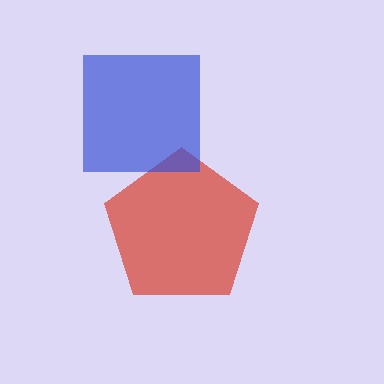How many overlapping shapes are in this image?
There are 2 overlapping shapes in the image.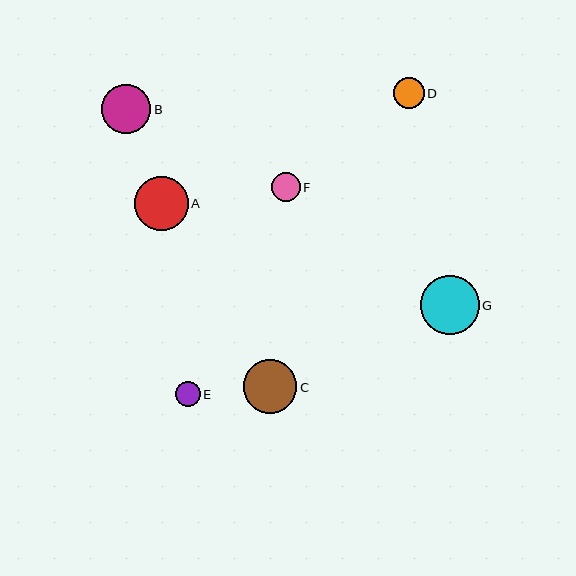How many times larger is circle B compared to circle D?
Circle B is approximately 1.6 times the size of circle D.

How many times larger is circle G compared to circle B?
Circle G is approximately 1.2 times the size of circle B.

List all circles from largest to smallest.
From largest to smallest: G, A, C, B, D, F, E.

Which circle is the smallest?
Circle E is the smallest with a size of approximately 25 pixels.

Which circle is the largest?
Circle G is the largest with a size of approximately 59 pixels.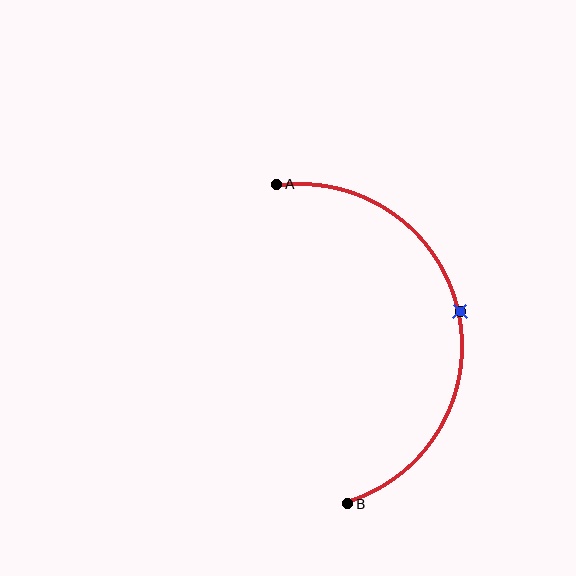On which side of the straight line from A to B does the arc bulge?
The arc bulges to the right of the straight line connecting A and B.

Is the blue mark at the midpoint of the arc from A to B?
Yes. The blue mark lies on the arc at equal arc-length from both A and B — it is the arc midpoint.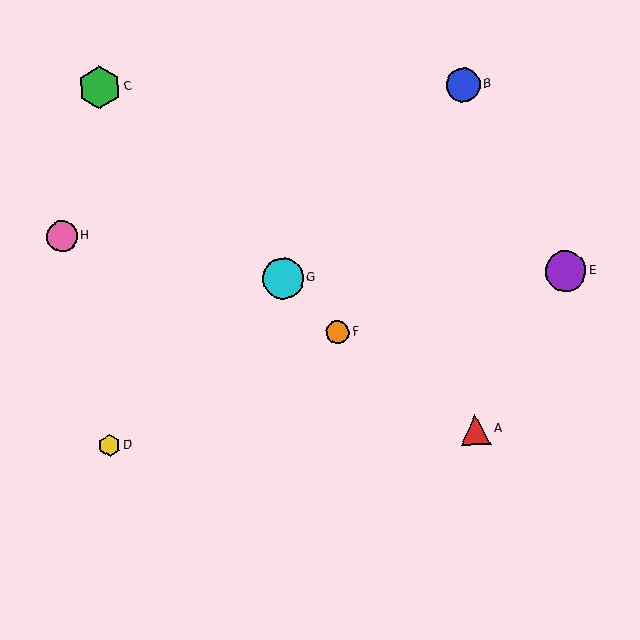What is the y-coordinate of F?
Object F is at y≈332.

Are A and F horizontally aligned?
No, A is at y≈430 and F is at y≈332.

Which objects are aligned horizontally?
Objects A, D are aligned horizontally.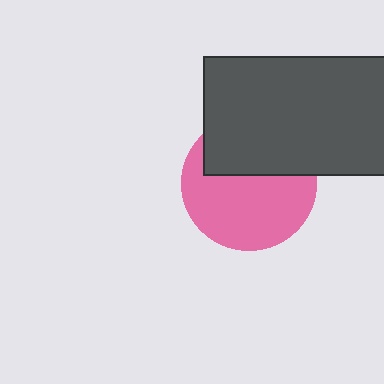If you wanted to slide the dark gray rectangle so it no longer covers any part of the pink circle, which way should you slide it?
Slide it up — that is the most direct way to separate the two shapes.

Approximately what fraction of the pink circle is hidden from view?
Roughly 38% of the pink circle is hidden behind the dark gray rectangle.